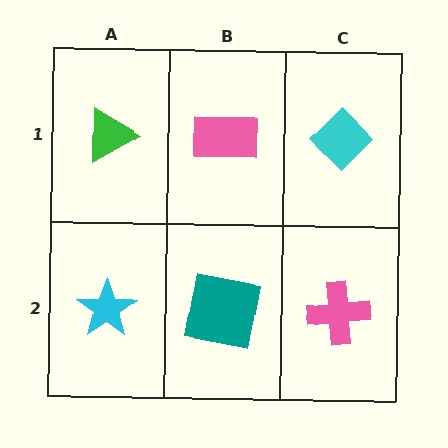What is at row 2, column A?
A cyan star.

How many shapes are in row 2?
3 shapes.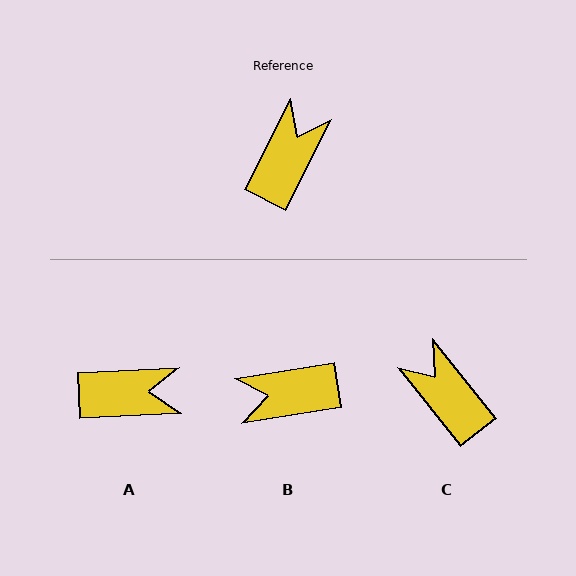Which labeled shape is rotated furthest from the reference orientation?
B, about 126 degrees away.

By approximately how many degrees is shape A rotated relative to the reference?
Approximately 60 degrees clockwise.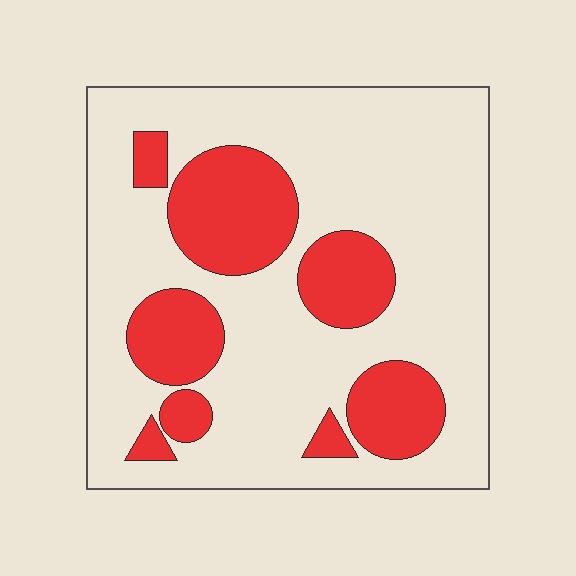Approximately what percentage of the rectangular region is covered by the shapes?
Approximately 25%.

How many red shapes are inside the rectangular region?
8.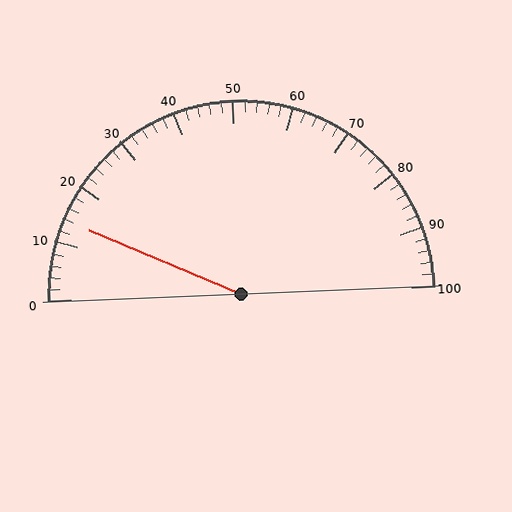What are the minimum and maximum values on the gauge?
The gauge ranges from 0 to 100.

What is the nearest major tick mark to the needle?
The nearest major tick mark is 10.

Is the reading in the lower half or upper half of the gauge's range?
The reading is in the lower half of the range (0 to 100).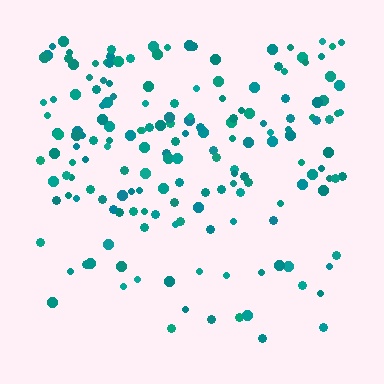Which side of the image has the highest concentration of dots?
The top.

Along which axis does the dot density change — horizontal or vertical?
Vertical.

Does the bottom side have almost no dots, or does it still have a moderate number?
Still a moderate number, just noticeably fewer than the top.